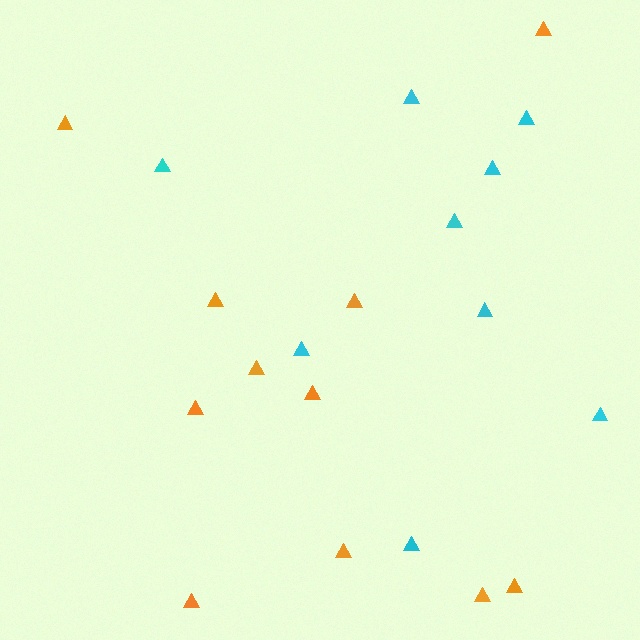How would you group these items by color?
There are 2 groups: one group of cyan triangles (9) and one group of orange triangles (11).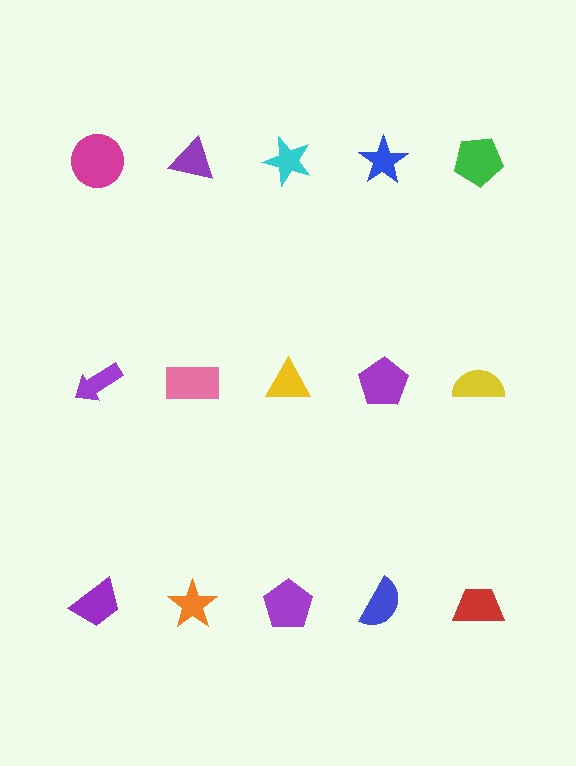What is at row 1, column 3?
A cyan star.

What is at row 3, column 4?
A blue semicircle.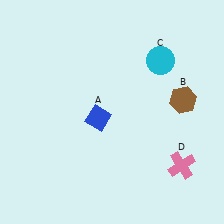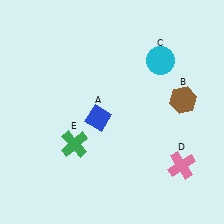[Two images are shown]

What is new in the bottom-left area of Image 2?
A green cross (E) was added in the bottom-left area of Image 2.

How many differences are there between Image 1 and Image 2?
There is 1 difference between the two images.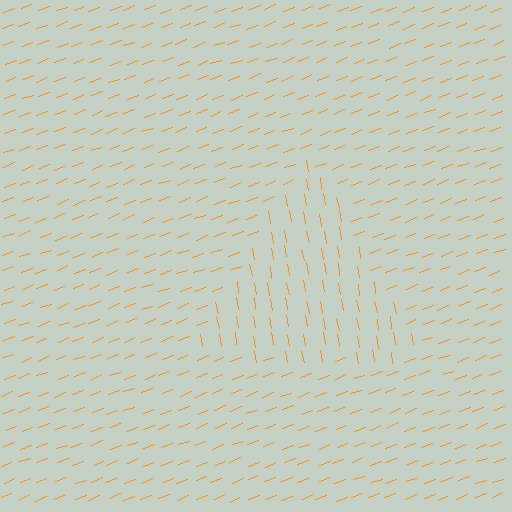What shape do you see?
I see a triangle.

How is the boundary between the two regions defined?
The boundary is defined purely by a change in line orientation (approximately 79 degrees difference). All lines are the same color and thickness.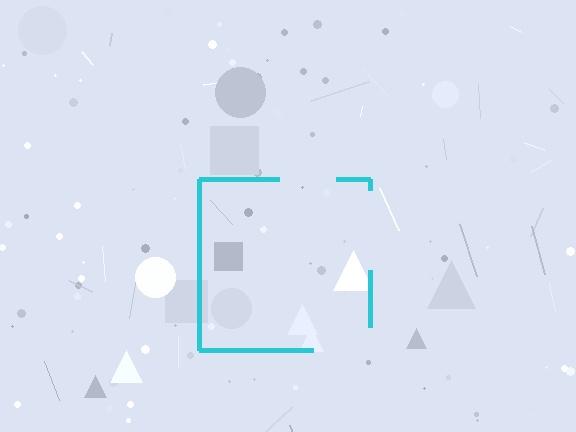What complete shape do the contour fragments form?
The contour fragments form a square.